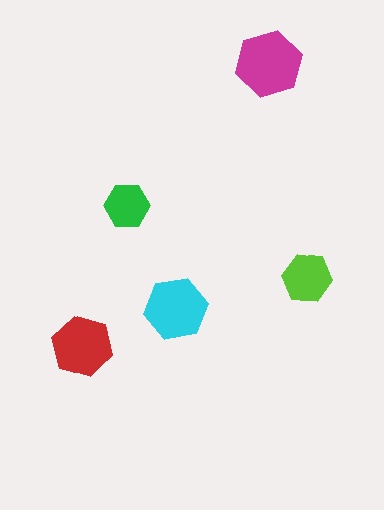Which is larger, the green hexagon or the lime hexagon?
The lime one.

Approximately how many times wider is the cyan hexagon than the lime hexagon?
About 1.5 times wider.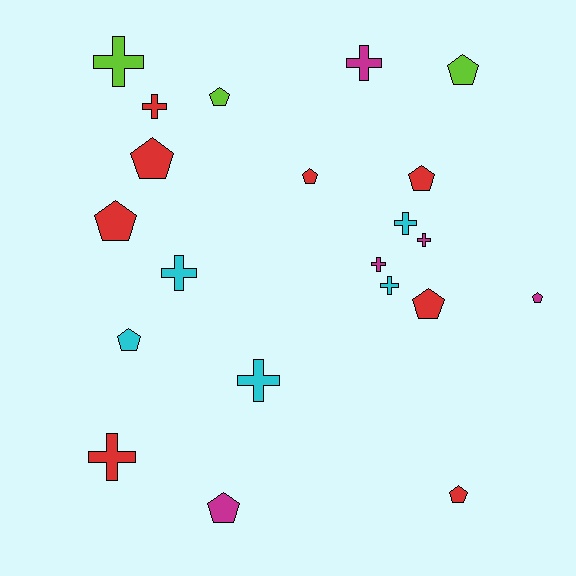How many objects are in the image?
There are 21 objects.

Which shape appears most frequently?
Pentagon, with 11 objects.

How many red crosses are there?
There are 2 red crosses.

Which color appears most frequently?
Red, with 8 objects.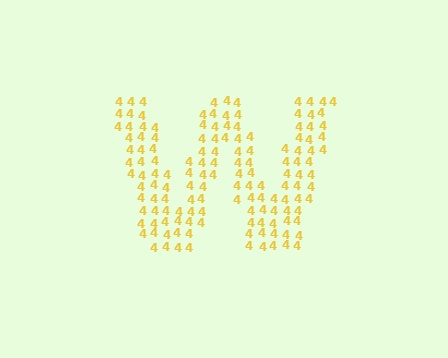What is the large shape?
The large shape is the letter W.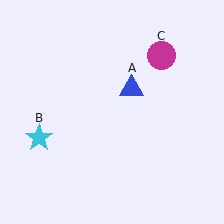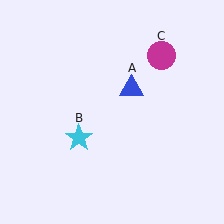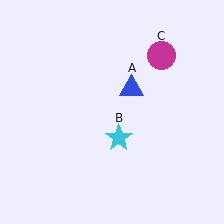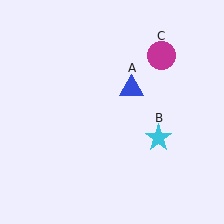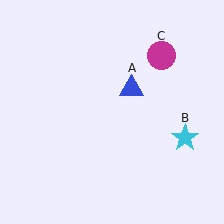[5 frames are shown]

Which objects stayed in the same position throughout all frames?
Blue triangle (object A) and magenta circle (object C) remained stationary.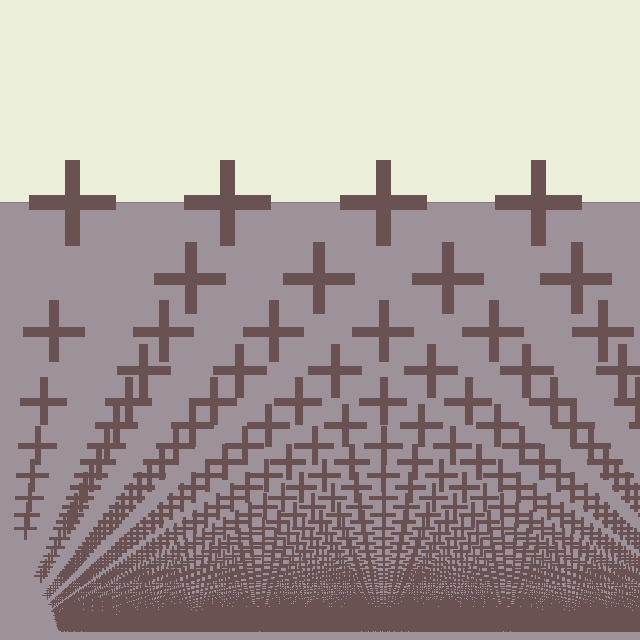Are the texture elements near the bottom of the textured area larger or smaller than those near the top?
Smaller. The gradient is inverted — elements near the bottom are smaller and denser.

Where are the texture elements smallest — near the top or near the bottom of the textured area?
Near the bottom.